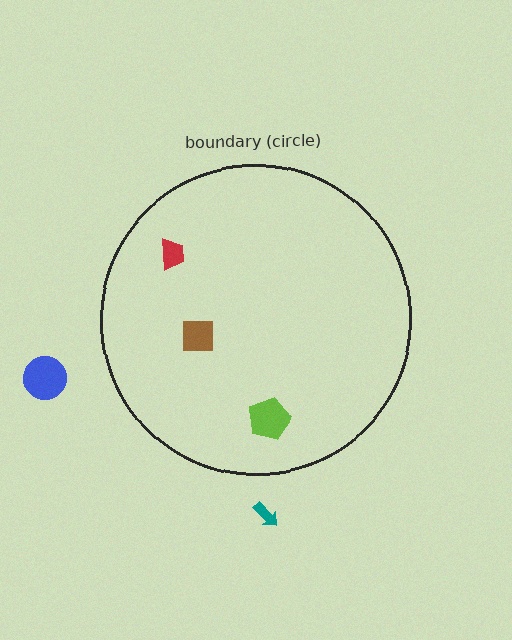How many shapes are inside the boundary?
3 inside, 2 outside.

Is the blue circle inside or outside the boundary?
Outside.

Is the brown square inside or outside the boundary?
Inside.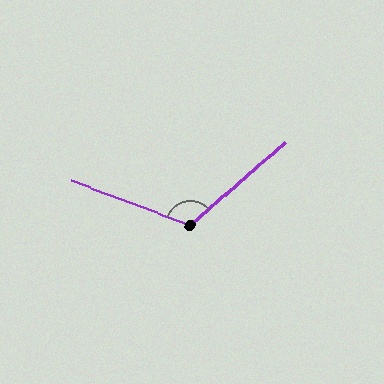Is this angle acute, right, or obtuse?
It is obtuse.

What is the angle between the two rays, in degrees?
Approximately 119 degrees.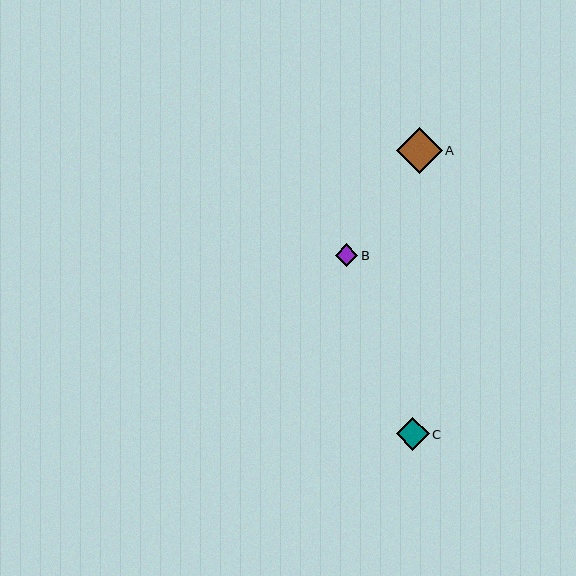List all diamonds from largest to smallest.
From largest to smallest: A, C, B.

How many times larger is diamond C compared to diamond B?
Diamond C is approximately 1.5 times the size of diamond B.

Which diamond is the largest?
Diamond A is the largest with a size of approximately 45 pixels.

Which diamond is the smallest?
Diamond B is the smallest with a size of approximately 22 pixels.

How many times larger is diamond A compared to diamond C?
Diamond A is approximately 1.4 times the size of diamond C.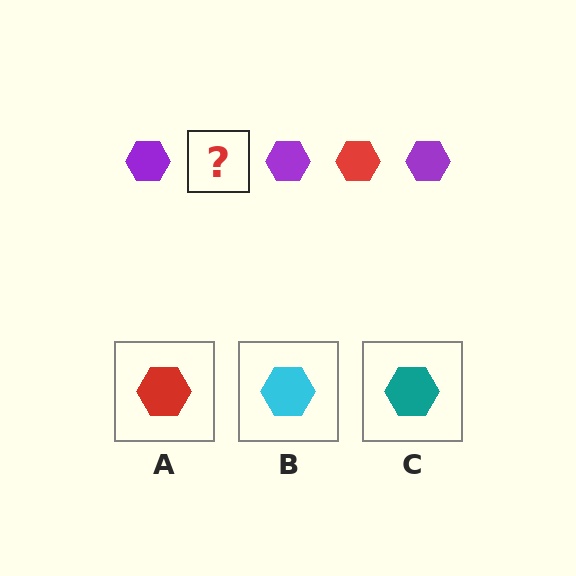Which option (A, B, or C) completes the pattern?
A.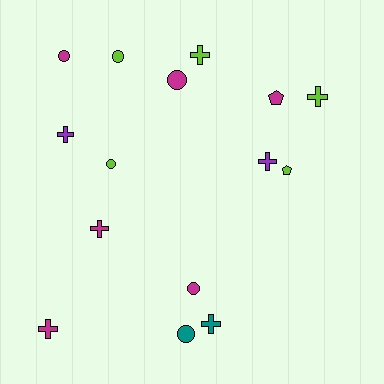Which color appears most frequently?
Magenta, with 6 objects.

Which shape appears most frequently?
Cross, with 7 objects.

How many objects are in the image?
There are 15 objects.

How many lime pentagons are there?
There is 1 lime pentagon.